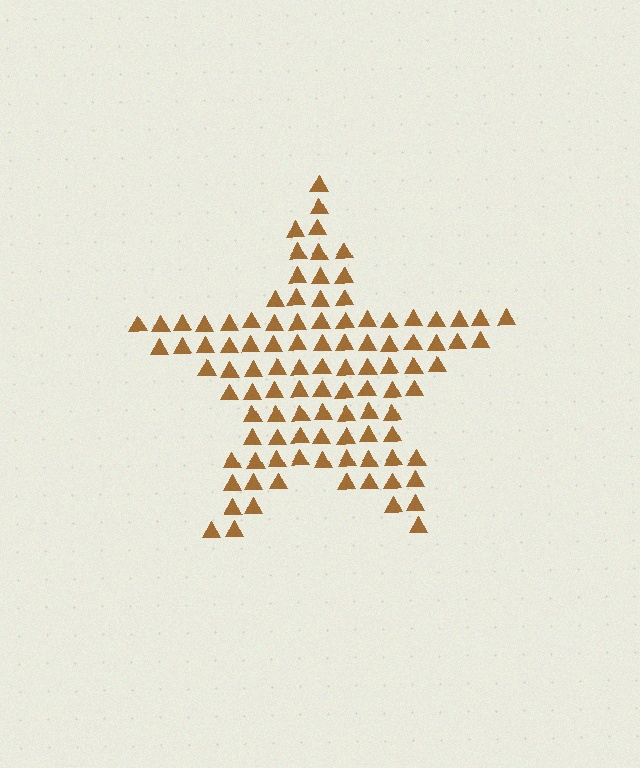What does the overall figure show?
The overall figure shows a star.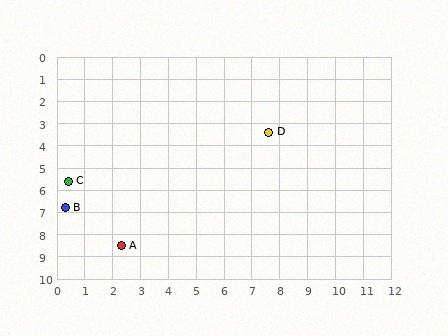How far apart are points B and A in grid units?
Points B and A are about 2.6 grid units apart.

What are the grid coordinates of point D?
Point D is at approximately (7.6, 3.4).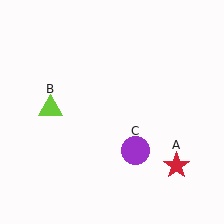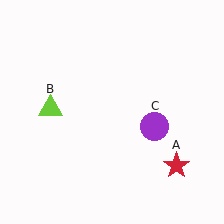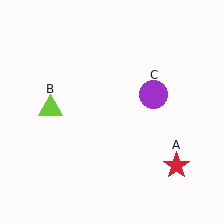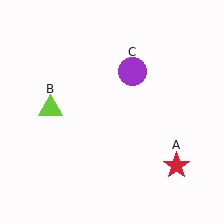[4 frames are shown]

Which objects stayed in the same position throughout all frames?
Red star (object A) and lime triangle (object B) remained stationary.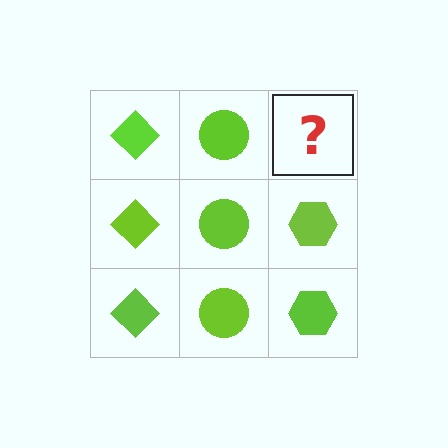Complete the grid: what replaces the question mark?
The question mark should be replaced with a lime hexagon.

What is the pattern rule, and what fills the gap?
The rule is that each column has a consistent shape. The gap should be filled with a lime hexagon.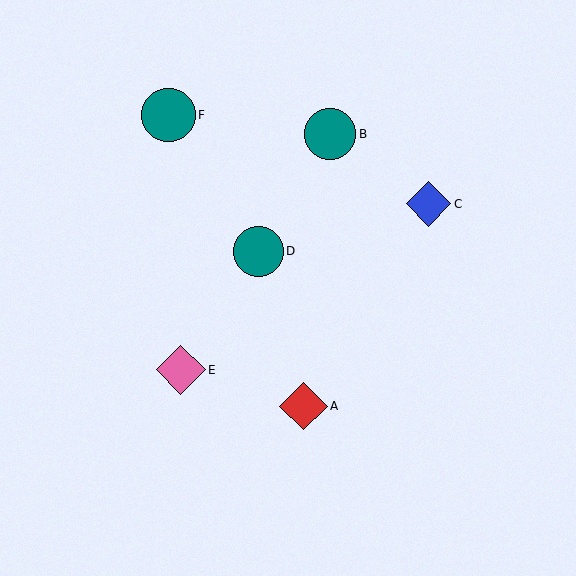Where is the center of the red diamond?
The center of the red diamond is at (304, 406).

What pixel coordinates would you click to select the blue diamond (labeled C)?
Click at (429, 204) to select the blue diamond C.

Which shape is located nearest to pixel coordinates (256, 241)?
The teal circle (labeled D) at (258, 251) is nearest to that location.